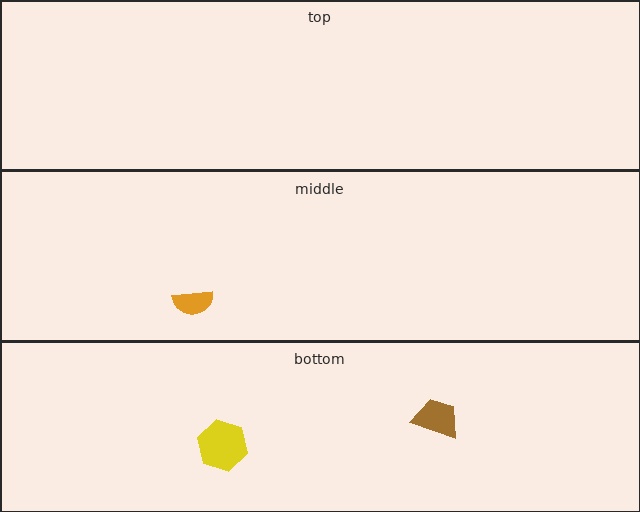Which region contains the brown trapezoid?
The bottom region.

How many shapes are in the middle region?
1.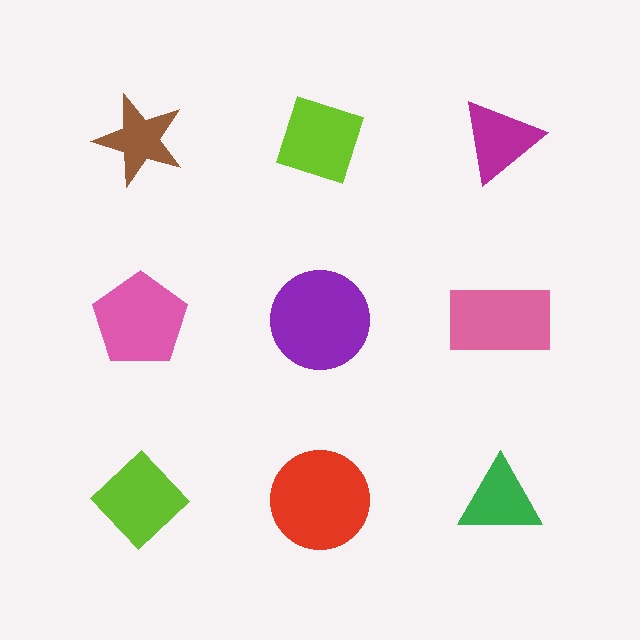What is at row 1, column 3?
A magenta triangle.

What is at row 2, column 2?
A purple circle.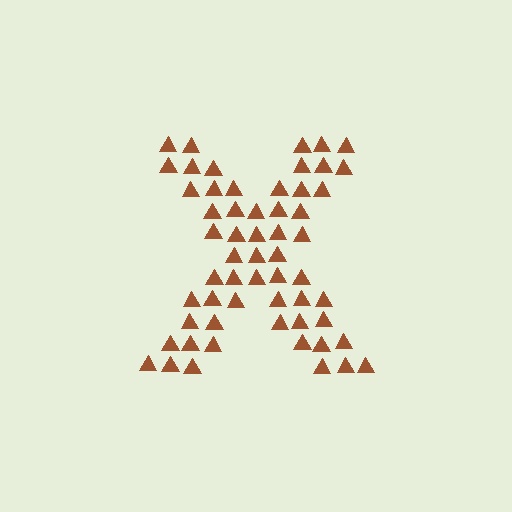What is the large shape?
The large shape is the letter X.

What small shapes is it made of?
It is made of small triangles.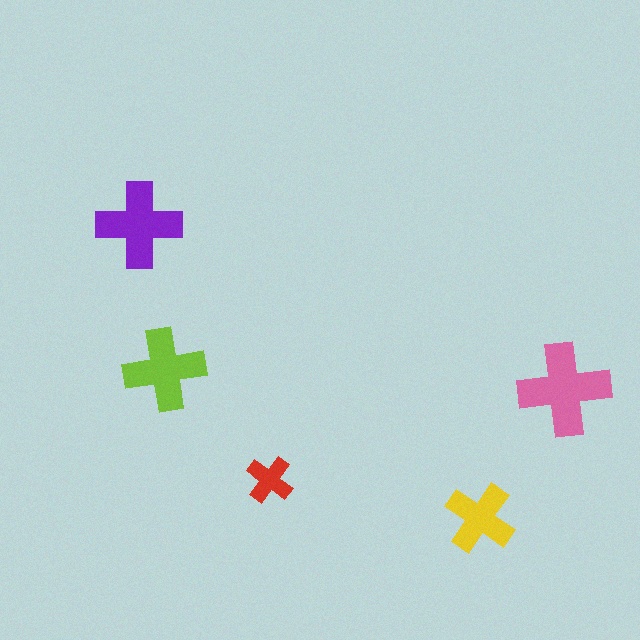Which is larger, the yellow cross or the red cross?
The yellow one.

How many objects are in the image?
There are 5 objects in the image.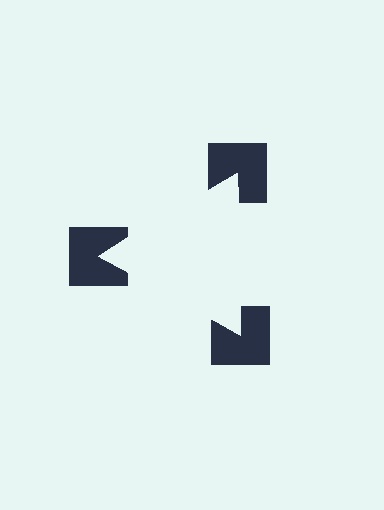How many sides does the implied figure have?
3 sides.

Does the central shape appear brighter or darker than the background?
It typically appears slightly brighter than the background, even though no actual brightness change is drawn.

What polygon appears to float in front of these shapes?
An illusory triangle — its edges are inferred from the aligned wedge cuts in the notched squares, not physically drawn.